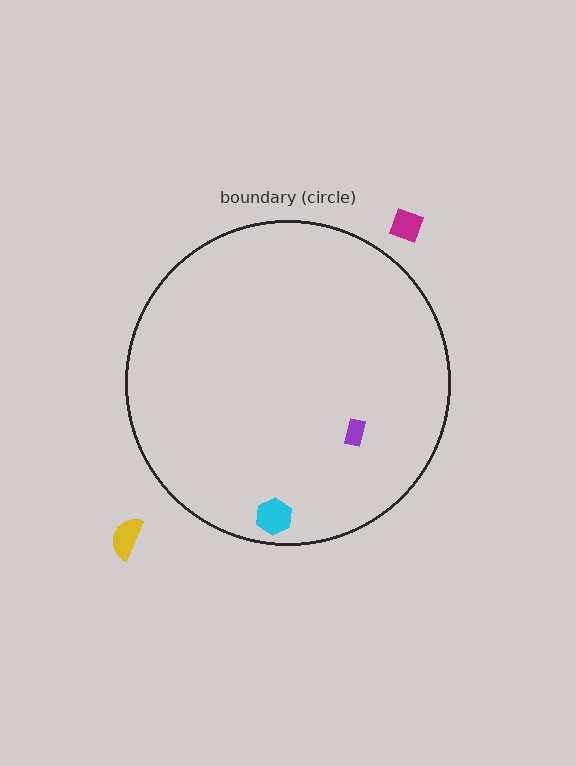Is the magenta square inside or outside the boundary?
Outside.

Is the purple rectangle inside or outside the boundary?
Inside.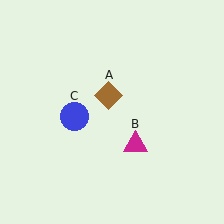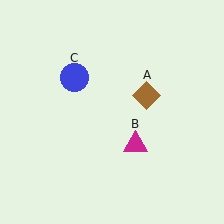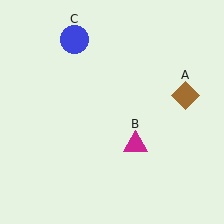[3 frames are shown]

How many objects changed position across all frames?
2 objects changed position: brown diamond (object A), blue circle (object C).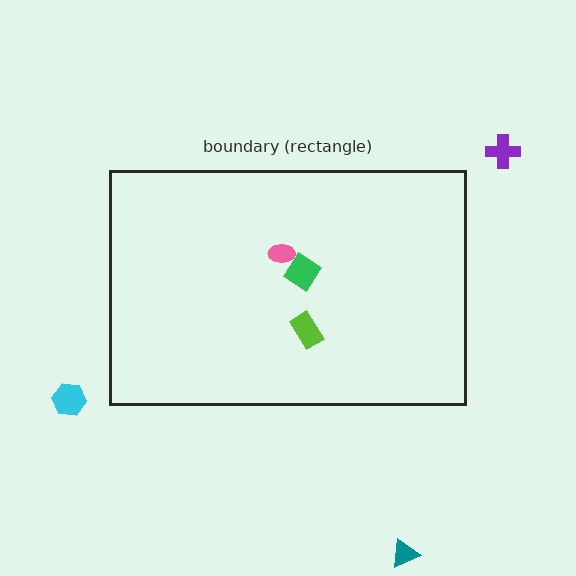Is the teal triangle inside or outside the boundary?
Outside.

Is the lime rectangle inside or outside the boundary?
Inside.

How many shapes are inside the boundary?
3 inside, 3 outside.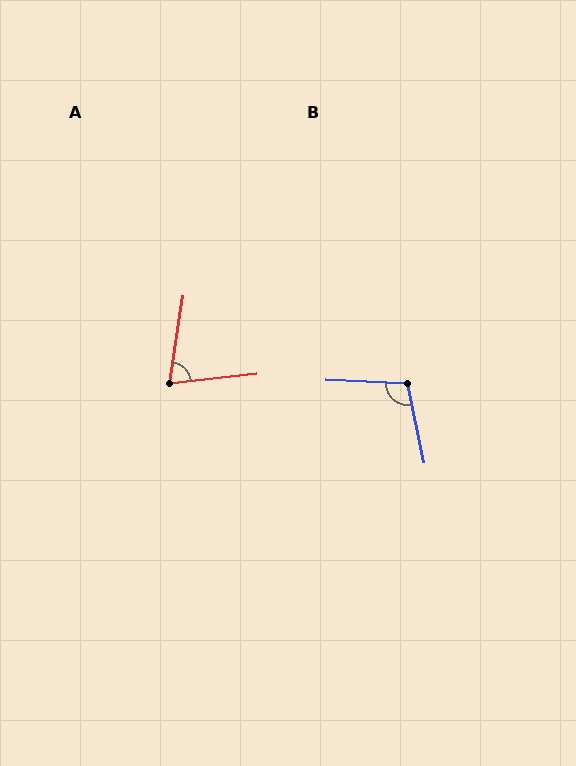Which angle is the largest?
B, at approximately 104 degrees.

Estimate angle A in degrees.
Approximately 75 degrees.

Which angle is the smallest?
A, at approximately 75 degrees.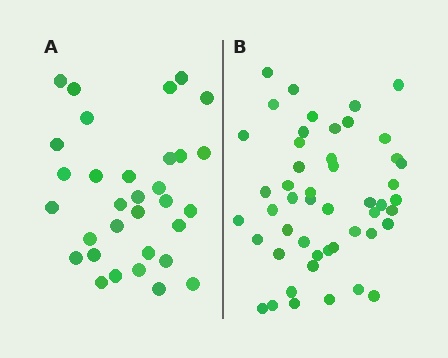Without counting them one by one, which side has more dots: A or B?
Region B (the right region) has more dots.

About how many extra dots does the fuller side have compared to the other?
Region B has approximately 15 more dots than region A.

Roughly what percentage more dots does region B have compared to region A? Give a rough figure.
About 55% more.